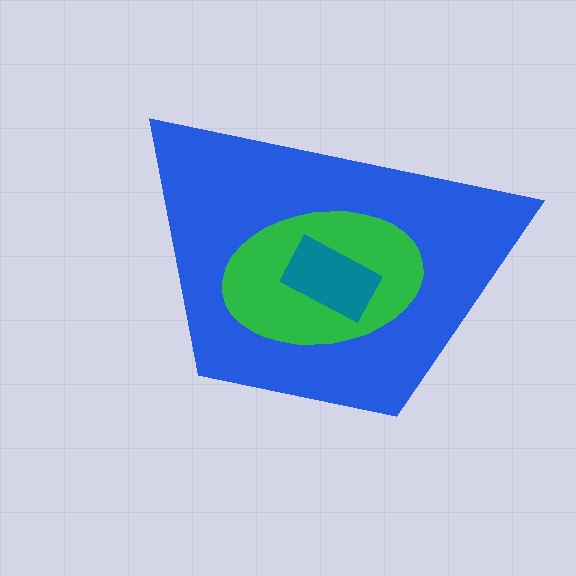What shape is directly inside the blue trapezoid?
The green ellipse.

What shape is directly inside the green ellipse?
The teal rectangle.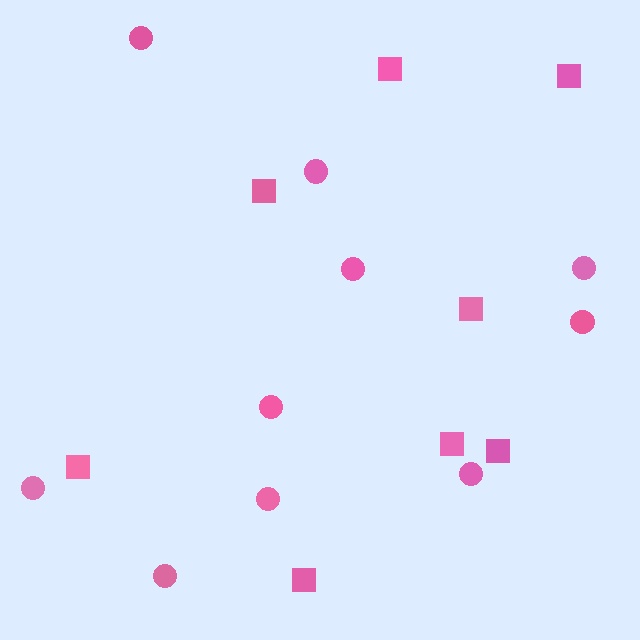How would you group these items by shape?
There are 2 groups: one group of circles (10) and one group of squares (8).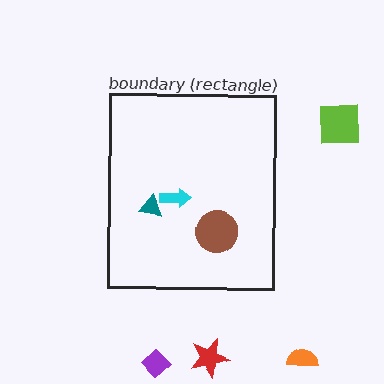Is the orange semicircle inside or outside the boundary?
Outside.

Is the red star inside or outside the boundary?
Outside.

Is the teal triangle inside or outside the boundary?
Inside.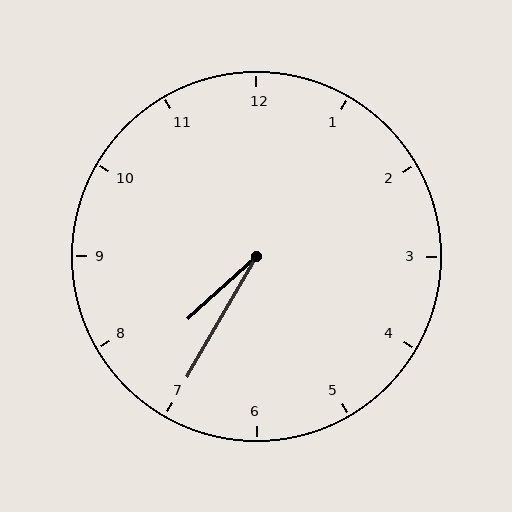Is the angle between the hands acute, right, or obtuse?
It is acute.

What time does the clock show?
7:35.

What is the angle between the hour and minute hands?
Approximately 18 degrees.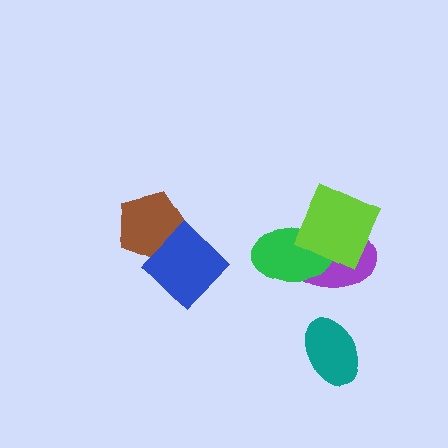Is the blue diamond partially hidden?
No, no other shape covers it.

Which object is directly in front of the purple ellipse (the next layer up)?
The green ellipse is directly in front of the purple ellipse.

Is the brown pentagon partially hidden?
Yes, it is partially covered by another shape.